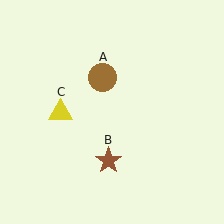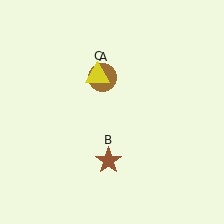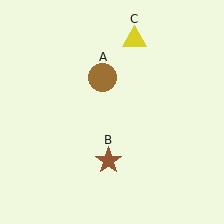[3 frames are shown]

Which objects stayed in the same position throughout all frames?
Brown circle (object A) and brown star (object B) remained stationary.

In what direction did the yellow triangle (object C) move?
The yellow triangle (object C) moved up and to the right.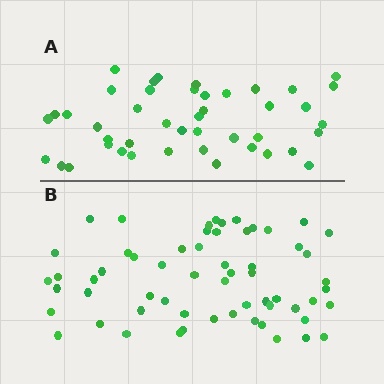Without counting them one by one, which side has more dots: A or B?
Region B (the bottom region) has more dots.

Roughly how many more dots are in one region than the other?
Region B has approximately 15 more dots than region A.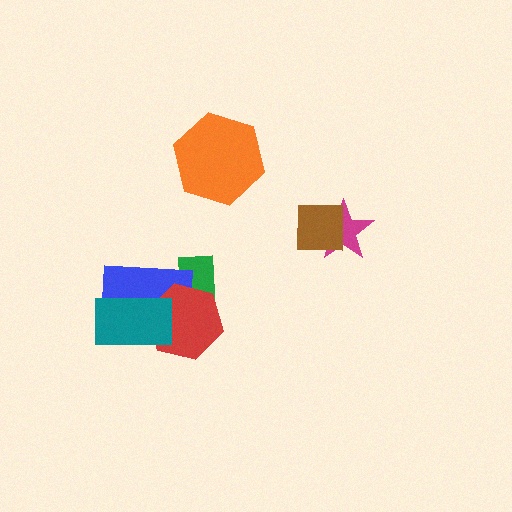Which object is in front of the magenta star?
The brown square is in front of the magenta star.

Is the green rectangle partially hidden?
Yes, it is partially covered by another shape.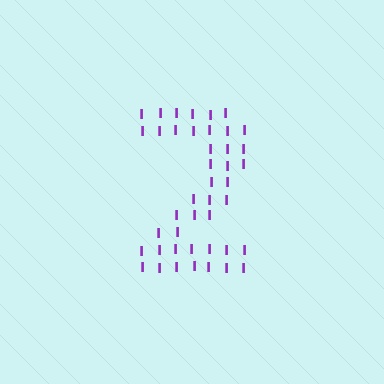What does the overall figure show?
The overall figure shows the digit 2.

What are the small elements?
The small elements are letter I's.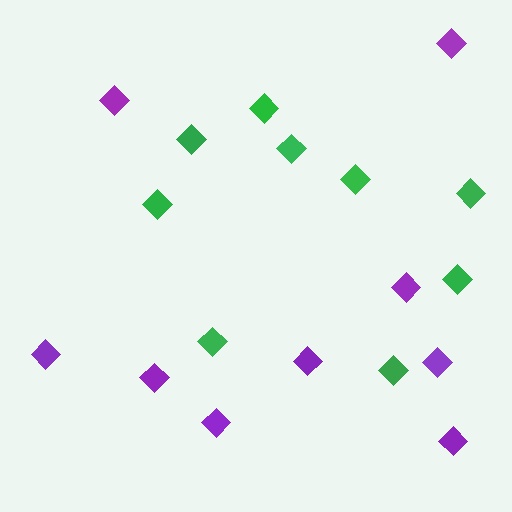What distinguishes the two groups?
There are 2 groups: one group of purple diamonds (9) and one group of green diamonds (9).